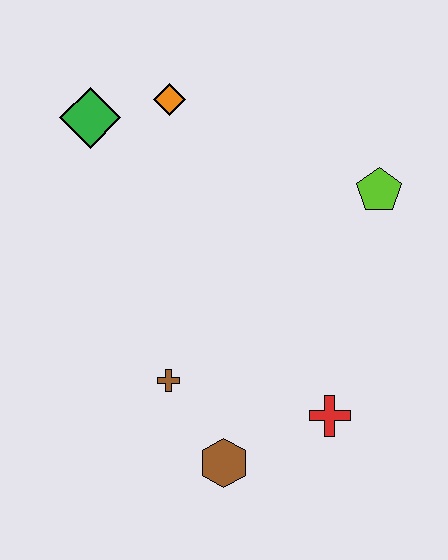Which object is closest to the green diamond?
The orange diamond is closest to the green diamond.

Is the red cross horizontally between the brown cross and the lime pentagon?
Yes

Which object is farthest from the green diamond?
The red cross is farthest from the green diamond.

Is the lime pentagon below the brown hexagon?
No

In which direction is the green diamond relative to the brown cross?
The green diamond is above the brown cross.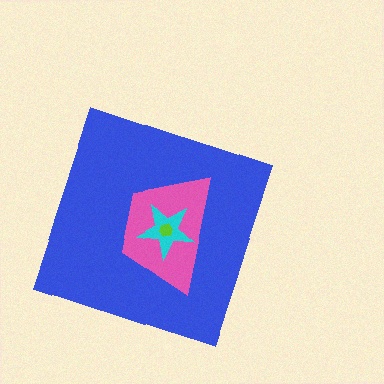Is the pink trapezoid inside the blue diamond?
Yes.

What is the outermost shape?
The blue diamond.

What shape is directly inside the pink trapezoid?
The cyan star.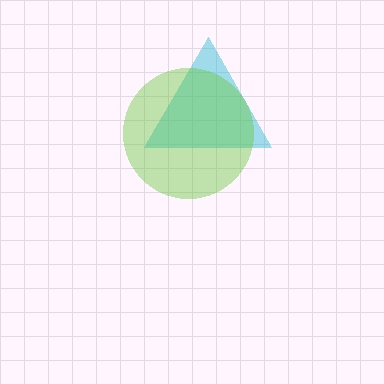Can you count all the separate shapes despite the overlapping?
Yes, there are 2 separate shapes.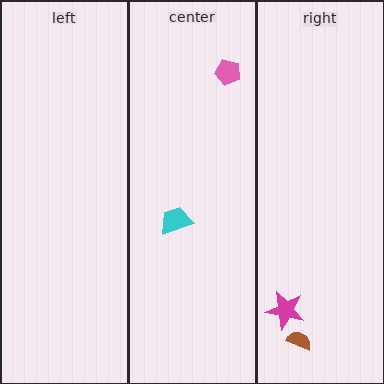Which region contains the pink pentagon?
The center region.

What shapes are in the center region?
The pink pentagon, the cyan trapezoid.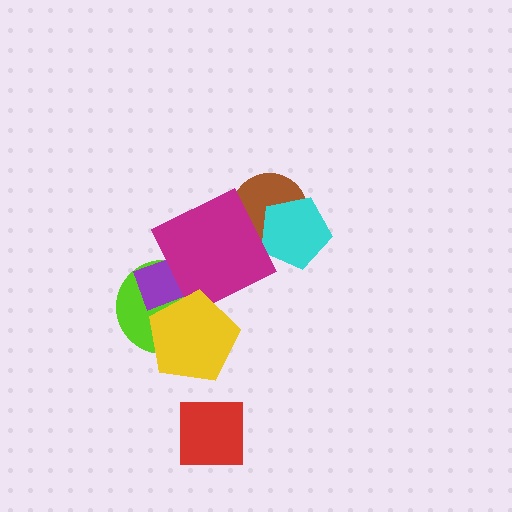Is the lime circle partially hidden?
Yes, it is partially covered by another shape.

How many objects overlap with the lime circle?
3 objects overlap with the lime circle.